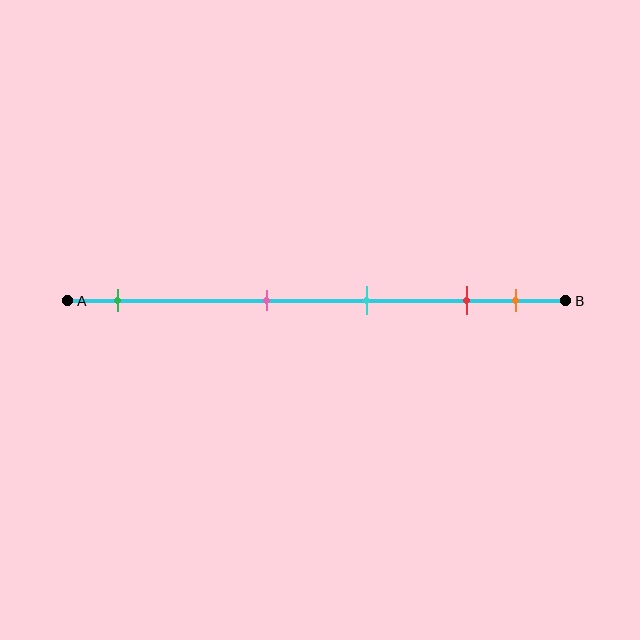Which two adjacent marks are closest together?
The red and orange marks are the closest adjacent pair.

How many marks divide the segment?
There are 5 marks dividing the segment.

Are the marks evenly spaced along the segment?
No, the marks are not evenly spaced.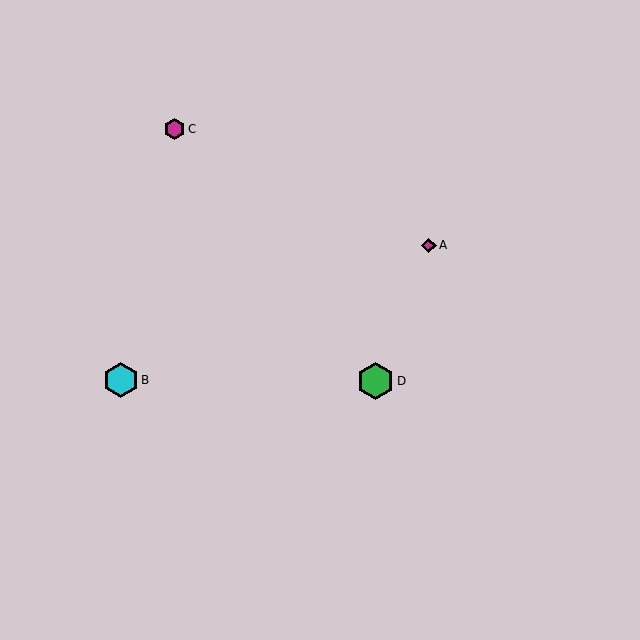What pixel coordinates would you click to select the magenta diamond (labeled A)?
Click at (429, 245) to select the magenta diamond A.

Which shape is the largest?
The green hexagon (labeled D) is the largest.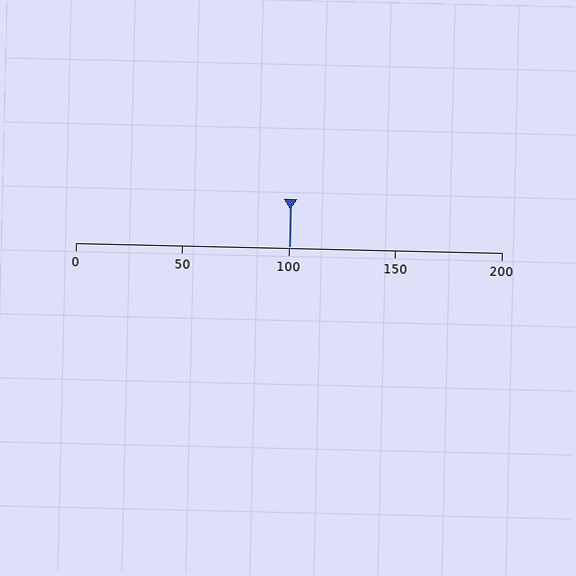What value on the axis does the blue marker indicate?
The marker indicates approximately 100.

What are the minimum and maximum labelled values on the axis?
The axis runs from 0 to 200.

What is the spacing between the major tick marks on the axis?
The major ticks are spaced 50 apart.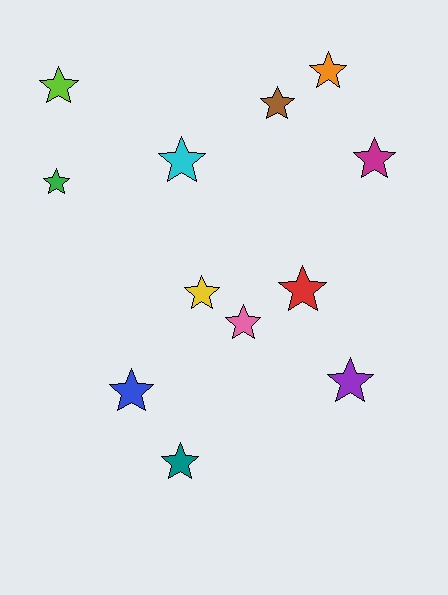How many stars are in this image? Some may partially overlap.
There are 12 stars.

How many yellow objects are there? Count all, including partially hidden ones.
There is 1 yellow object.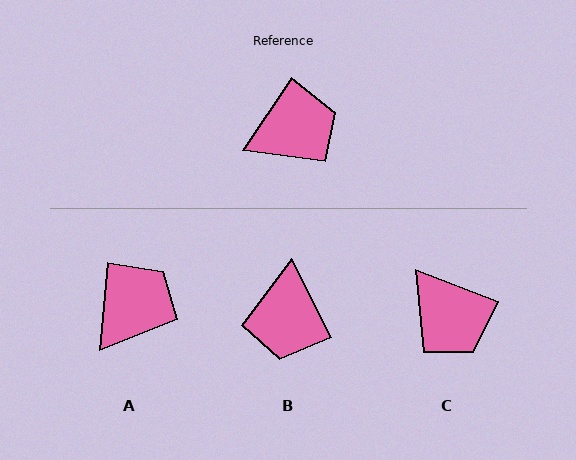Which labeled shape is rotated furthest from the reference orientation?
B, about 119 degrees away.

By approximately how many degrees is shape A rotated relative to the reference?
Approximately 29 degrees counter-clockwise.